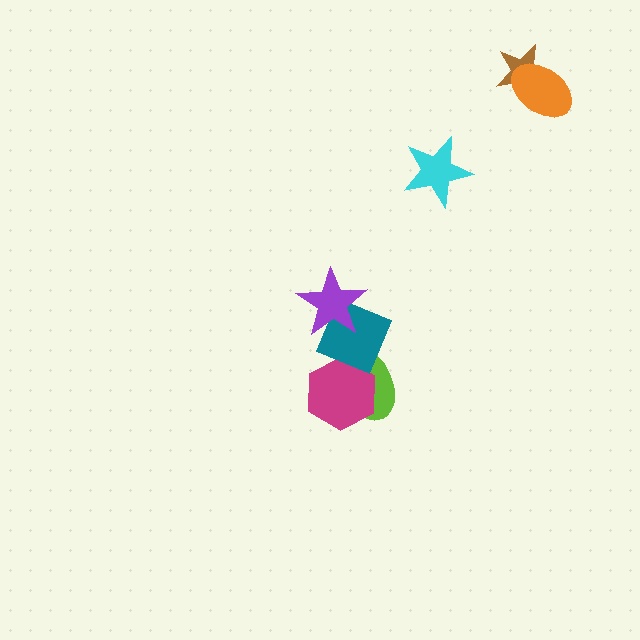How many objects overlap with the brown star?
1 object overlaps with the brown star.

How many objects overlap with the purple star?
1 object overlaps with the purple star.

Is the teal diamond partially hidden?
Yes, it is partially covered by another shape.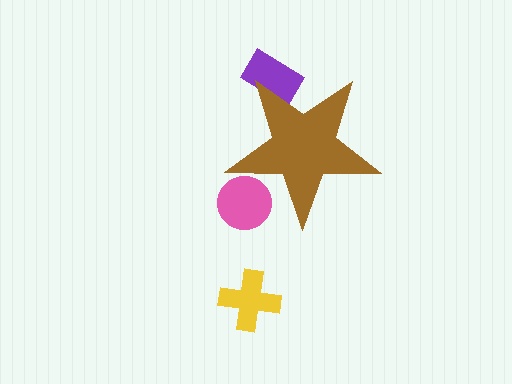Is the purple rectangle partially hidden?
Yes, the purple rectangle is partially hidden behind the brown star.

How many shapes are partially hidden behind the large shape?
2 shapes are partially hidden.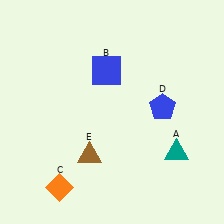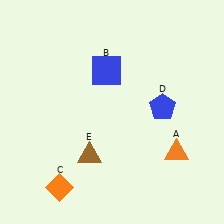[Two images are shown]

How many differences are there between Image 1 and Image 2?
There is 1 difference between the two images.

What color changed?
The triangle (A) changed from teal in Image 1 to orange in Image 2.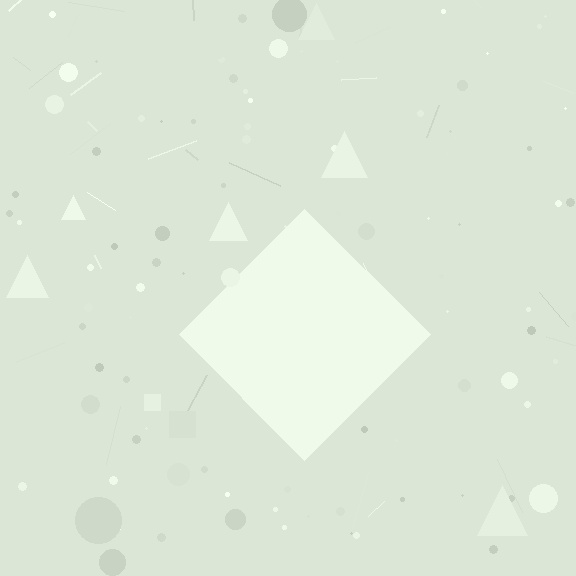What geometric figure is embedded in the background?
A diamond is embedded in the background.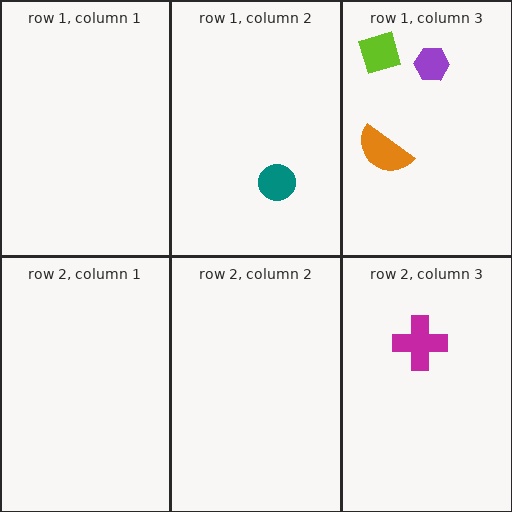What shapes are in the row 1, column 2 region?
The teal circle.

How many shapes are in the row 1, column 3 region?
3.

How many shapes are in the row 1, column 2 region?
1.